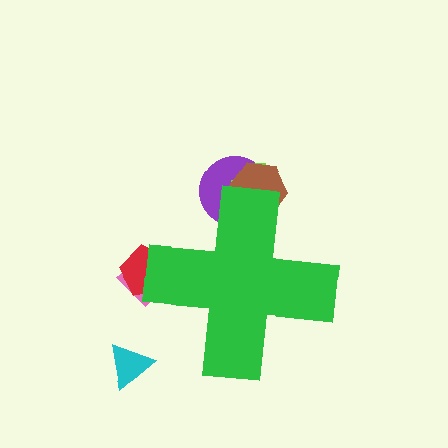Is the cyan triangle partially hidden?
No, the cyan triangle is fully visible.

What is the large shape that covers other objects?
A green cross.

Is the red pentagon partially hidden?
Yes, the red pentagon is partially hidden behind the green cross.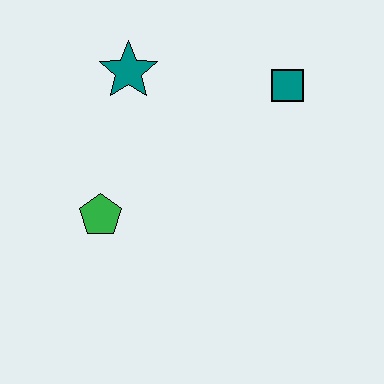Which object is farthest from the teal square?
The green pentagon is farthest from the teal square.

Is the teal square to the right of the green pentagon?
Yes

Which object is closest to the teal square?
The teal star is closest to the teal square.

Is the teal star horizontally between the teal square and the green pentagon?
Yes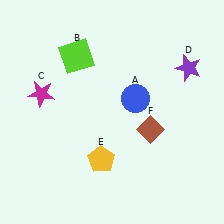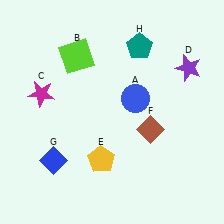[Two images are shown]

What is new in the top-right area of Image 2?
A teal pentagon (H) was added in the top-right area of Image 2.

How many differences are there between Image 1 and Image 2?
There are 2 differences between the two images.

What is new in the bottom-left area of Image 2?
A blue diamond (G) was added in the bottom-left area of Image 2.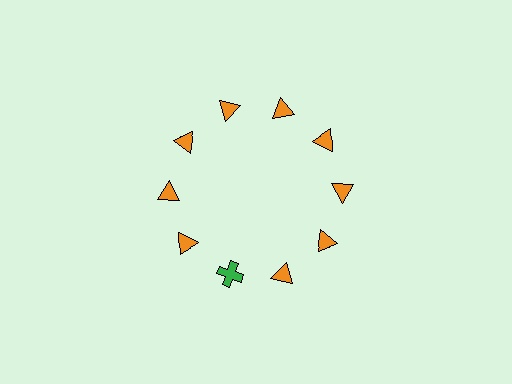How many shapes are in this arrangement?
There are 10 shapes arranged in a ring pattern.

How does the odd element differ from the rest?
It differs in both color (green instead of orange) and shape (cross instead of triangle).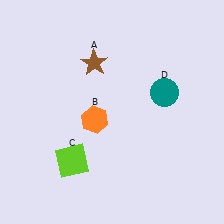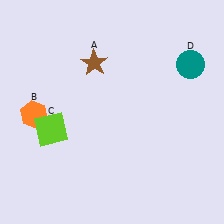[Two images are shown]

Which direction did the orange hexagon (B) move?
The orange hexagon (B) moved left.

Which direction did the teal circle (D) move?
The teal circle (D) moved up.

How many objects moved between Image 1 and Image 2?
3 objects moved between the two images.